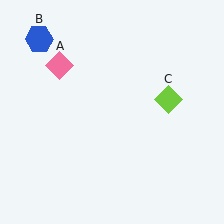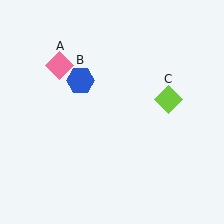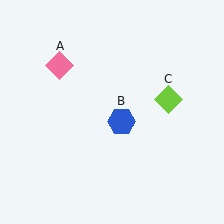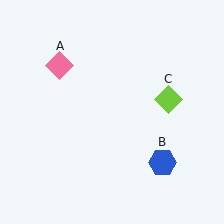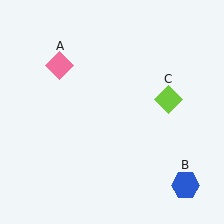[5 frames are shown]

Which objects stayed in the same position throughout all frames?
Pink diamond (object A) and lime diamond (object C) remained stationary.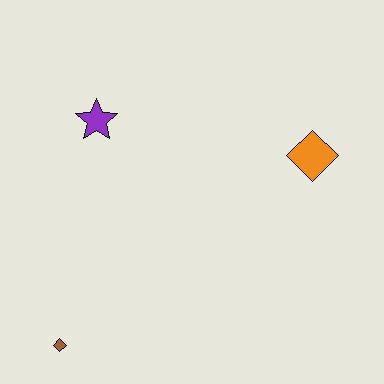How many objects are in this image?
There are 3 objects.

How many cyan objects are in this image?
There are no cyan objects.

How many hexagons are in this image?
There are no hexagons.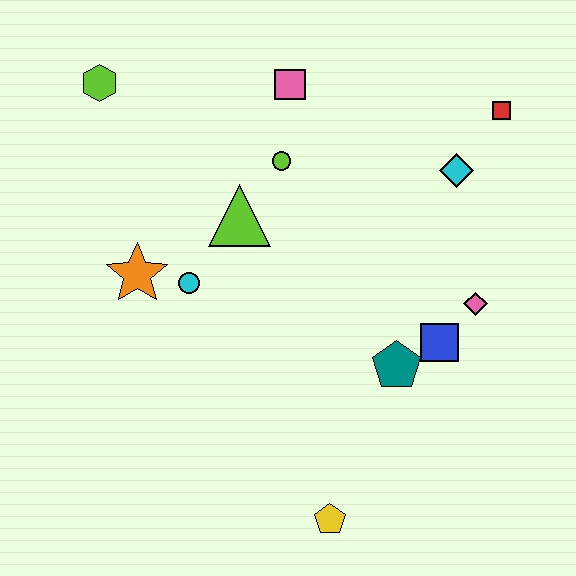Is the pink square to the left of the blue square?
Yes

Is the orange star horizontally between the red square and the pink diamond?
No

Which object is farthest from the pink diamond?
The lime hexagon is farthest from the pink diamond.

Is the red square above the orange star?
Yes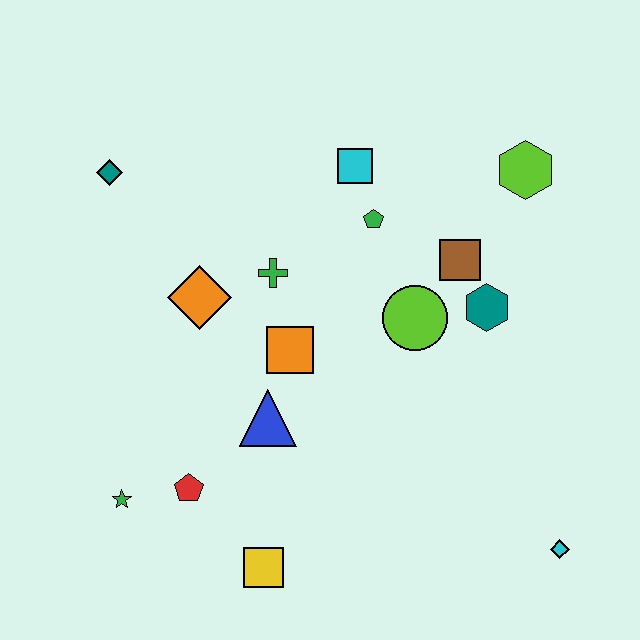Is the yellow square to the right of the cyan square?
No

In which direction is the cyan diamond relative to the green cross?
The cyan diamond is to the right of the green cross.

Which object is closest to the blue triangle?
The orange square is closest to the blue triangle.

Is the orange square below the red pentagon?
No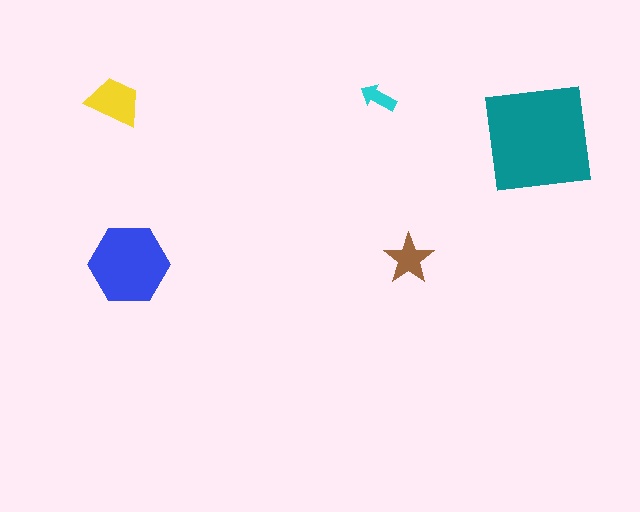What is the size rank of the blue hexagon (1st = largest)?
2nd.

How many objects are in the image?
There are 5 objects in the image.